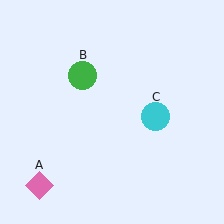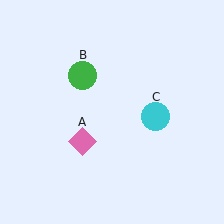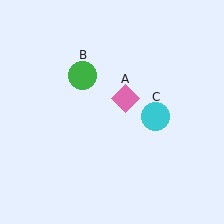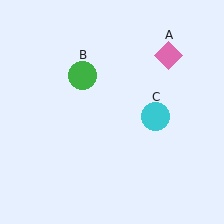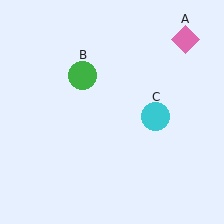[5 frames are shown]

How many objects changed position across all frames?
1 object changed position: pink diamond (object A).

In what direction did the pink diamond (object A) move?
The pink diamond (object A) moved up and to the right.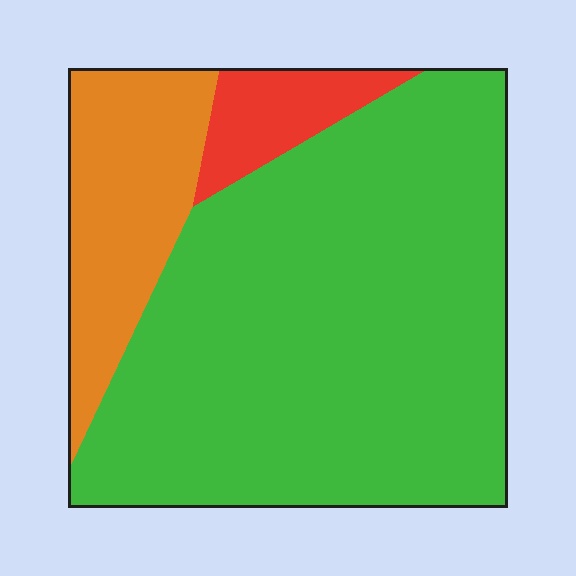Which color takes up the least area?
Red, at roughly 10%.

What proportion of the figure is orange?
Orange covers 18% of the figure.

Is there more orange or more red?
Orange.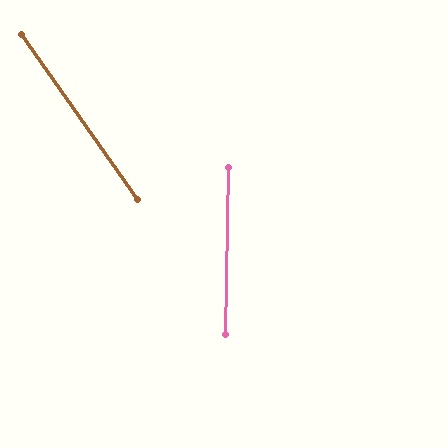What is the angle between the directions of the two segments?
Approximately 36 degrees.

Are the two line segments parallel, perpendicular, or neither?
Neither parallel nor perpendicular — they differ by about 36°.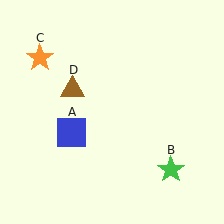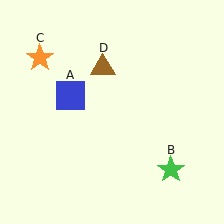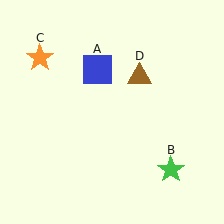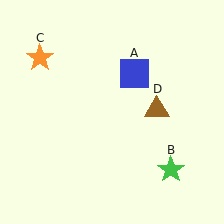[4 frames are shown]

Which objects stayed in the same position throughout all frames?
Green star (object B) and orange star (object C) remained stationary.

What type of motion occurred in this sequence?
The blue square (object A), brown triangle (object D) rotated clockwise around the center of the scene.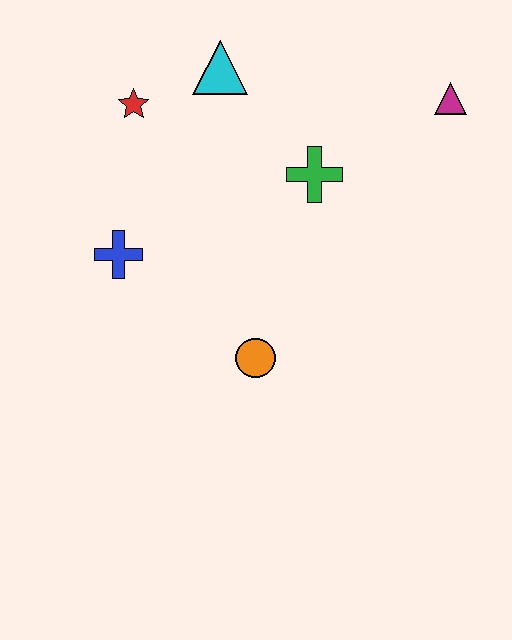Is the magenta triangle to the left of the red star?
No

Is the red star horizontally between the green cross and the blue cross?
Yes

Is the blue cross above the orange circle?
Yes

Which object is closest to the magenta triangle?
The green cross is closest to the magenta triangle.